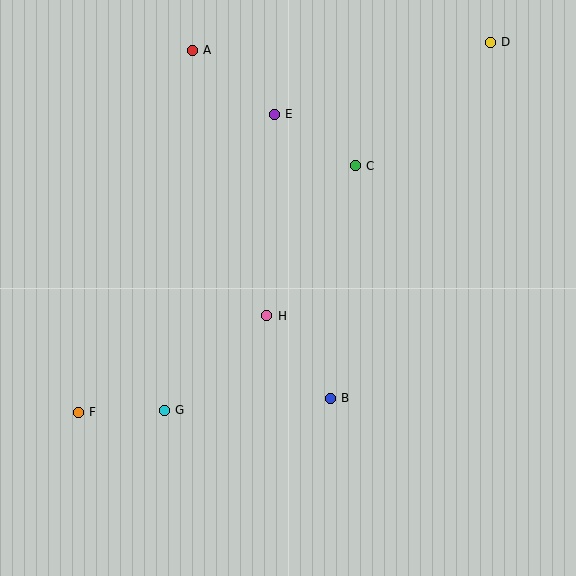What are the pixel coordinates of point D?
Point D is at (490, 42).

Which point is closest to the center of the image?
Point H at (267, 316) is closest to the center.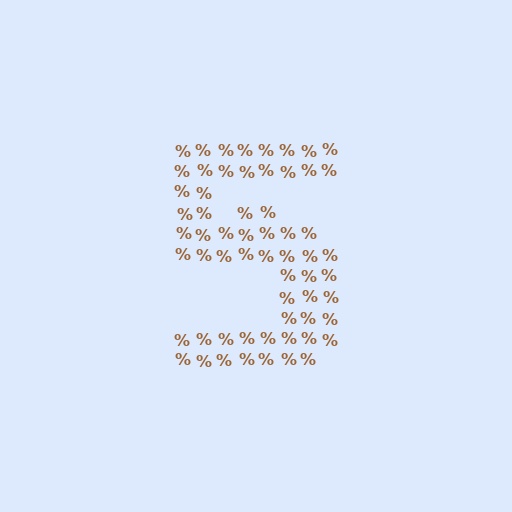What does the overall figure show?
The overall figure shows the digit 5.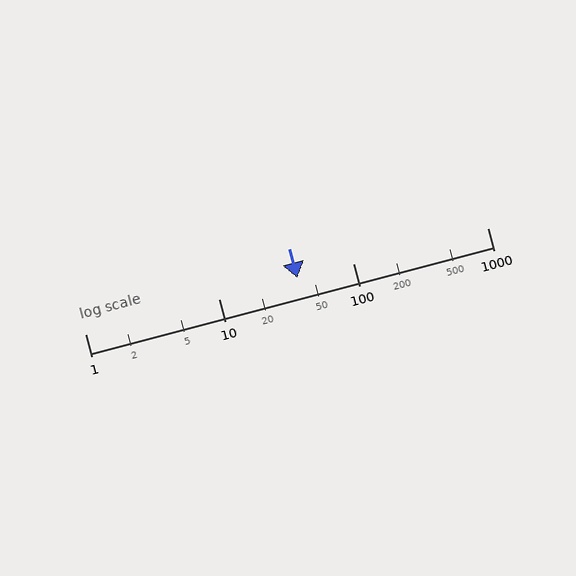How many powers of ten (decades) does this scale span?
The scale spans 3 decades, from 1 to 1000.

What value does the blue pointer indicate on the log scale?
The pointer indicates approximately 38.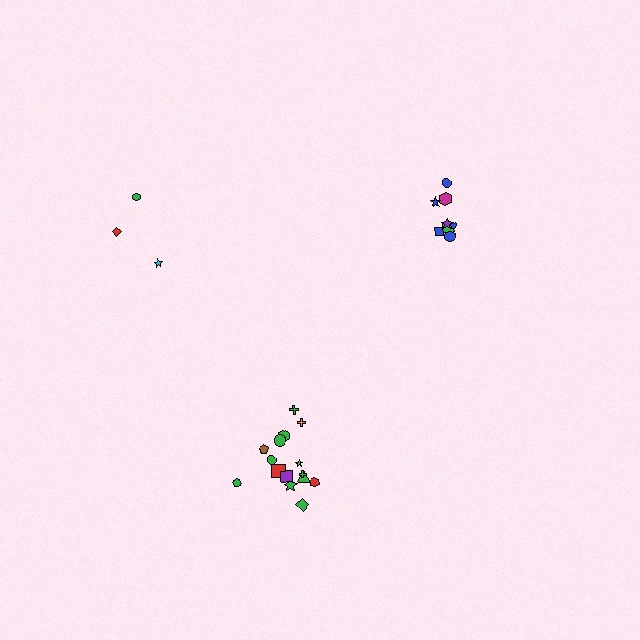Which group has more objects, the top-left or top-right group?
The top-right group.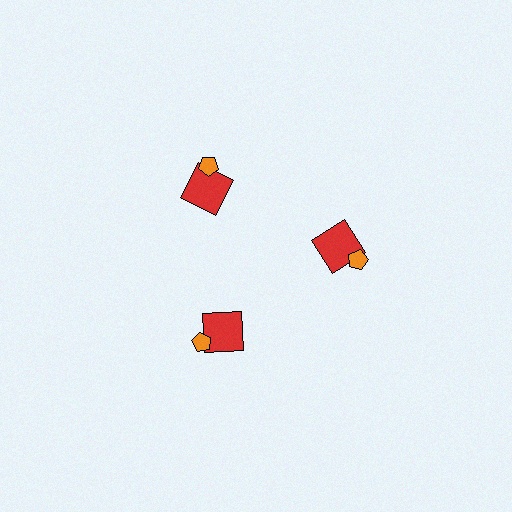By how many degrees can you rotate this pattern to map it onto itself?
The pattern maps onto itself every 120 degrees of rotation.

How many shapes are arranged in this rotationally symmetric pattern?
There are 6 shapes, arranged in 3 groups of 2.